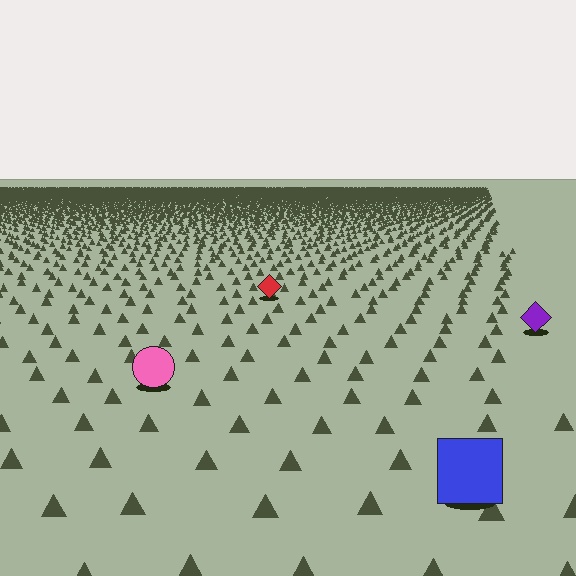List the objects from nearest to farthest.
From nearest to farthest: the blue square, the pink circle, the purple diamond, the red diamond.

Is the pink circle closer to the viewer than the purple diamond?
Yes. The pink circle is closer — you can tell from the texture gradient: the ground texture is coarser near it.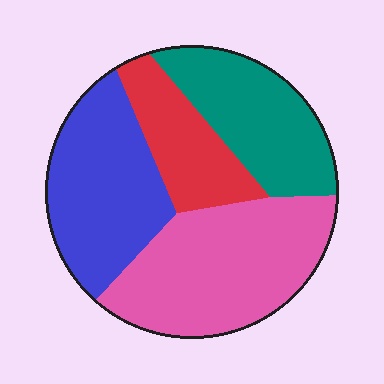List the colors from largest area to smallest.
From largest to smallest: pink, blue, teal, red.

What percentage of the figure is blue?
Blue covers roughly 25% of the figure.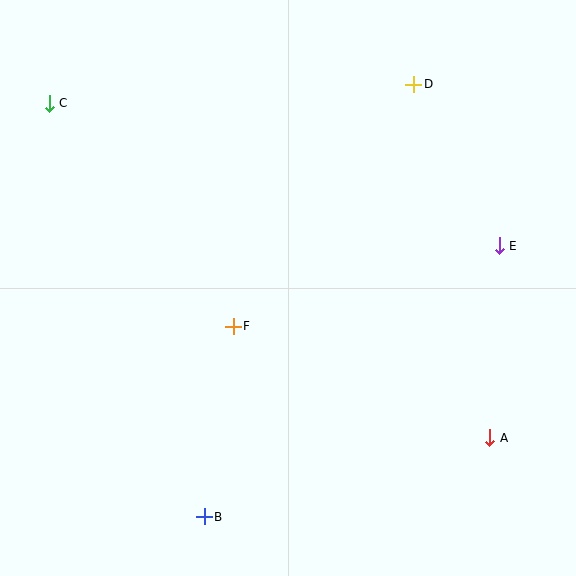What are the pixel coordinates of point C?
Point C is at (49, 103).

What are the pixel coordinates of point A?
Point A is at (490, 438).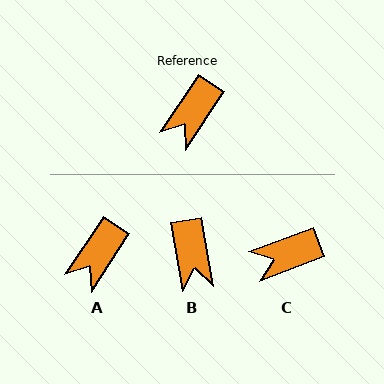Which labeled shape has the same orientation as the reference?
A.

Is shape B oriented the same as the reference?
No, it is off by about 43 degrees.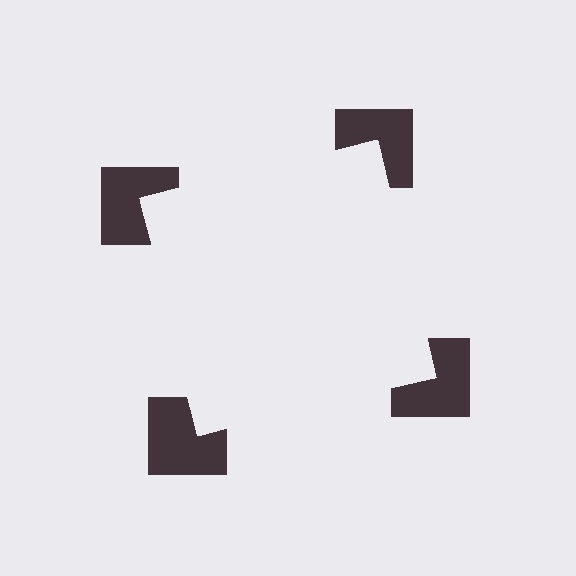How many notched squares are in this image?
There are 4 — one at each vertex of the illusory square.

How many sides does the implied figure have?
4 sides.